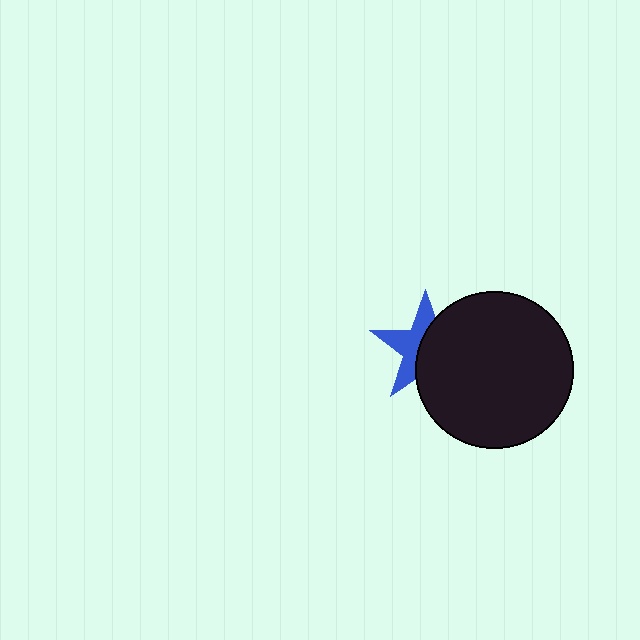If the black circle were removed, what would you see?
You would see the complete blue star.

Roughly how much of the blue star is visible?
About half of it is visible (roughly 47%).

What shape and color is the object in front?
The object in front is a black circle.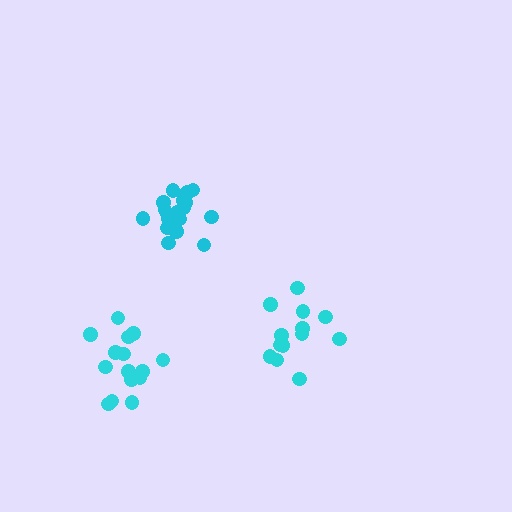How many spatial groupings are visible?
There are 3 spatial groupings.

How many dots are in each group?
Group 1: 13 dots, Group 2: 15 dots, Group 3: 19 dots (47 total).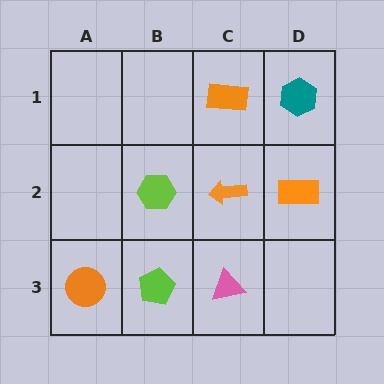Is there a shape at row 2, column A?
No, that cell is empty.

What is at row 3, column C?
A pink triangle.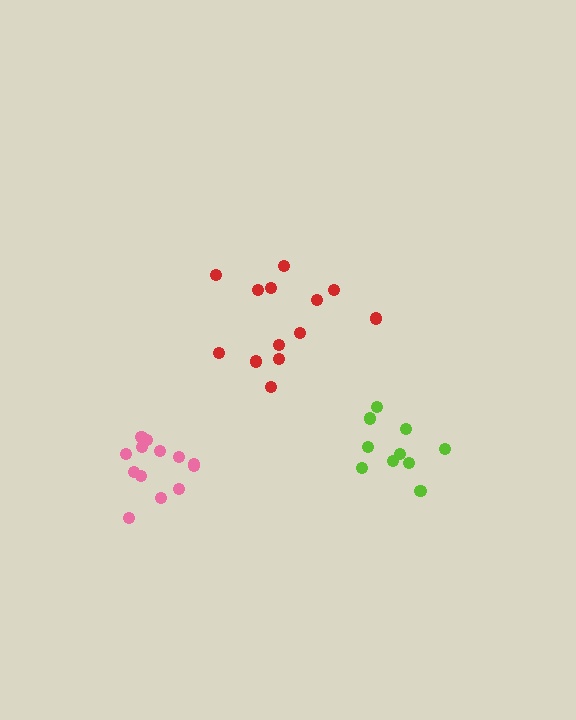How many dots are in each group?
Group 1: 13 dots, Group 2: 13 dots, Group 3: 10 dots (36 total).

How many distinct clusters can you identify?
There are 3 distinct clusters.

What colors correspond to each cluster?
The clusters are colored: red, pink, lime.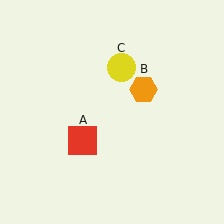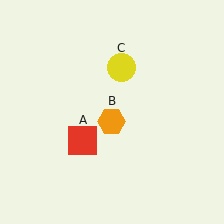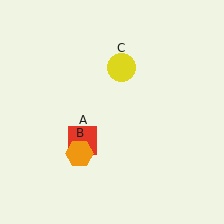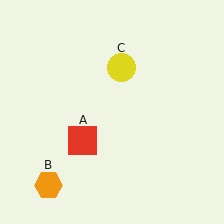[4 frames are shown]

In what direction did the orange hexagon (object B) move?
The orange hexagon (object B) moved down and to the left.